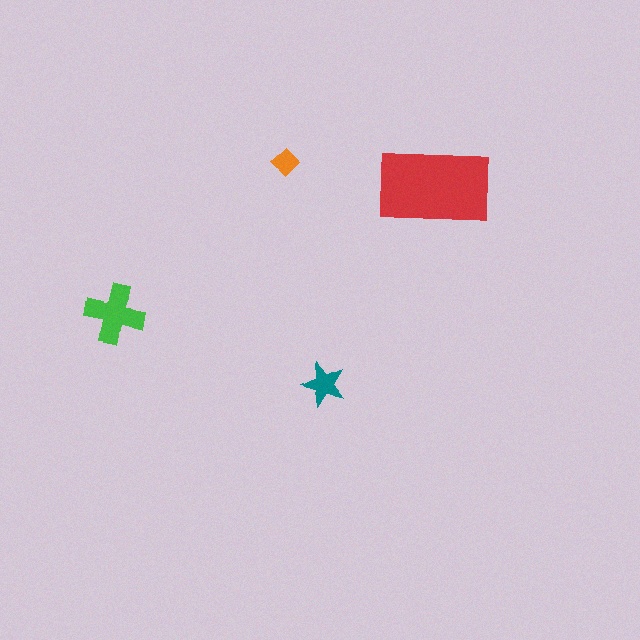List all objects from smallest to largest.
The orange diamond, the teal star, the green cross, the red rectangle.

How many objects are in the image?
There are 4 objects in the image.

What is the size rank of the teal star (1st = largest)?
3rd.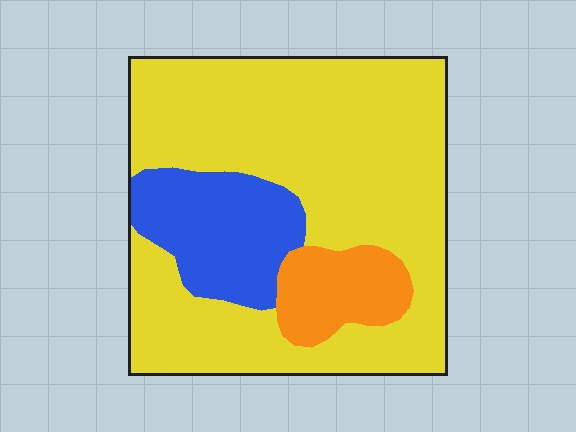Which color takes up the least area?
Orange, at roughly 10%.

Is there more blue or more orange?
Blue.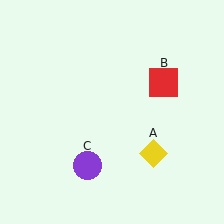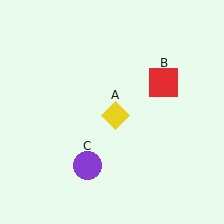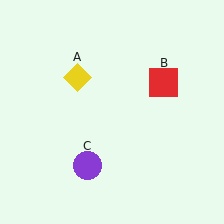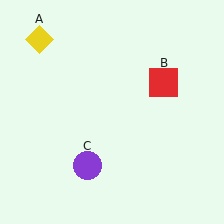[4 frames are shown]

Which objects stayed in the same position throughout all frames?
Red square (object B) and purple circle (object C) remained stationary.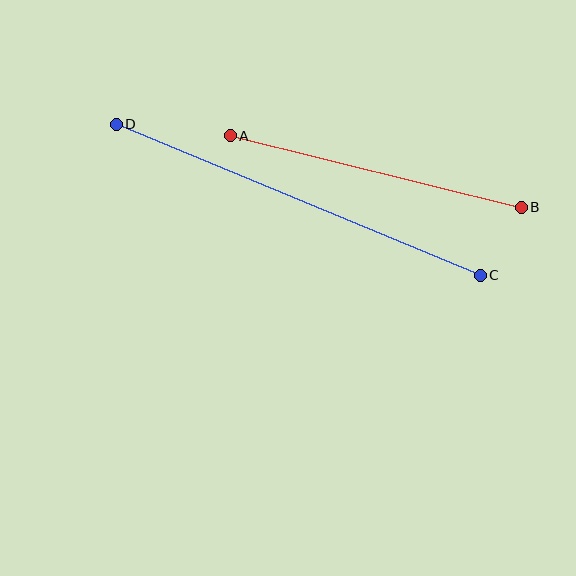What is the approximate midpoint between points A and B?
The midpoint is at approximately (376, 171) pixels.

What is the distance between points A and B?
The distance is approximately 300 pixels.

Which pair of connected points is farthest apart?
Points C and D are farthest apart.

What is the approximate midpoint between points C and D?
The midpoint is at approximately (298, 200) pixels.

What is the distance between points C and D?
The distance is approximately 394 pixels.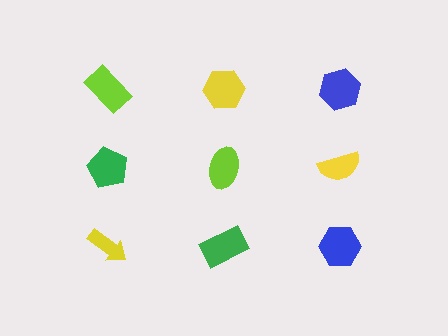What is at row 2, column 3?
A yellow semicircle.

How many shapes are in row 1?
3 shapes.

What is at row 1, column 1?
A lime rectangle.